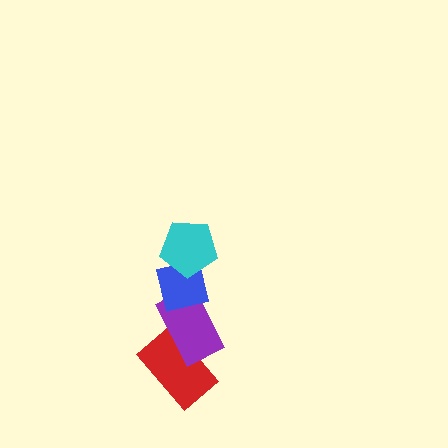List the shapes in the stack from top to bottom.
From top to bottom: the cyan pentagon, the blue square, the purple rectangle, the red rectangle.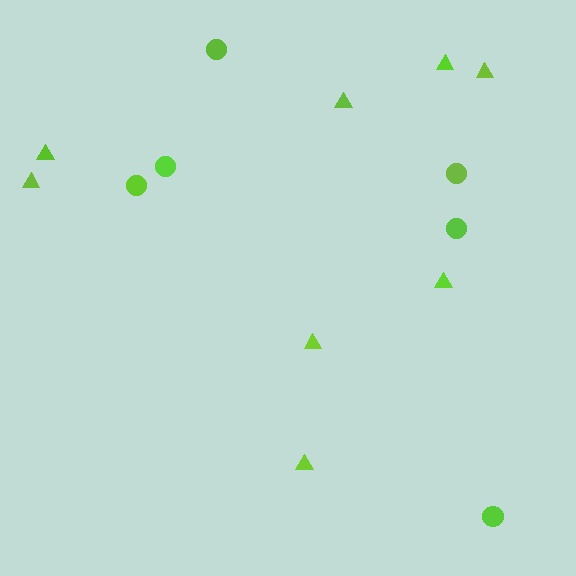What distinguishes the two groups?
There are 2 groups: one group of circles (6) and one group of triangles (8).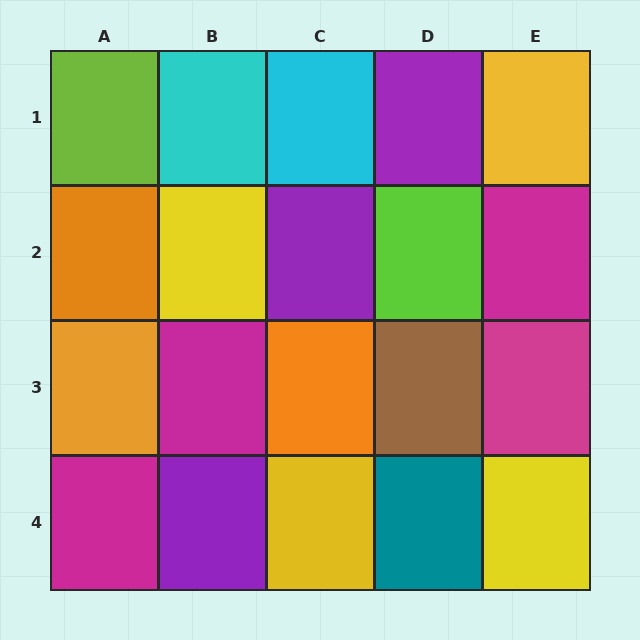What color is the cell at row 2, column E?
Magenta.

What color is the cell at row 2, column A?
Orange.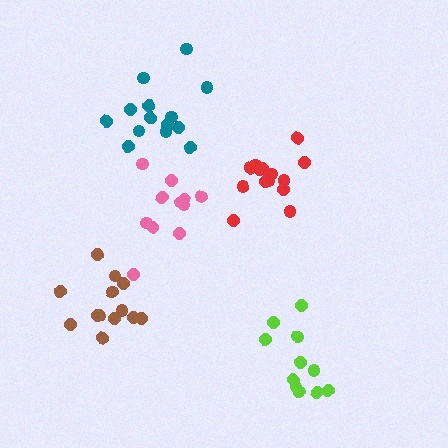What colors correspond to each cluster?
The clusters are colored: pink, red, brown, lime, teal.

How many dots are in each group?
Group 1: 11 dots, Group 2: 15 dots, Group 3: 13 dots, Group 4: 11 dots, Group 5: 14 dots (64 total).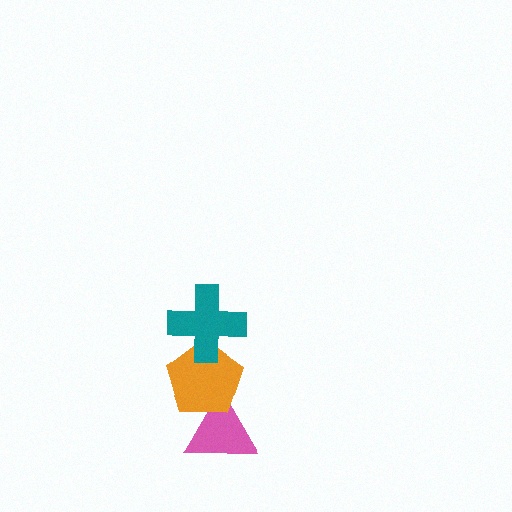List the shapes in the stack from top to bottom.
From top to bottom: the teal cross, the orange pentagon, the pink triangle.